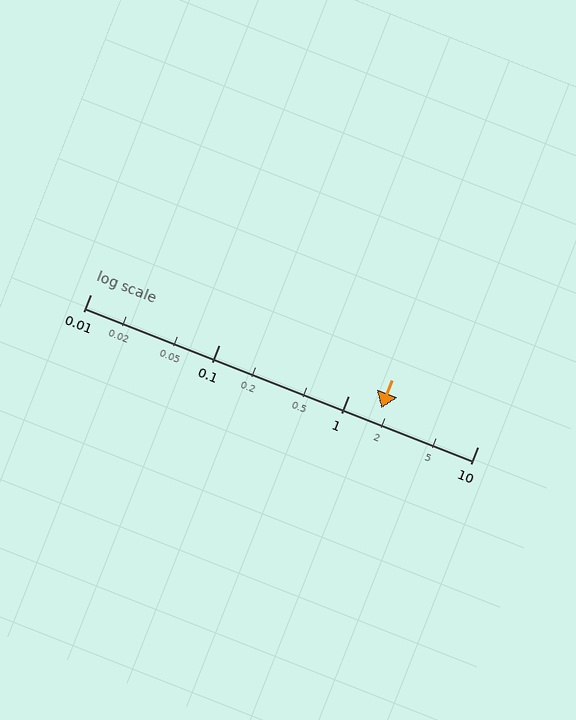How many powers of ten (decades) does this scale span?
The scale spans 3 decades, from 0.01 to 10.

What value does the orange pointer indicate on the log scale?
The pointer indicates approximately 1.8.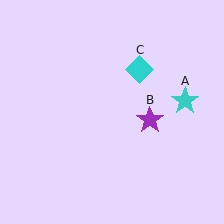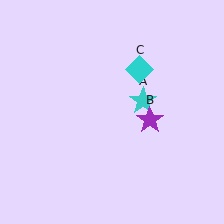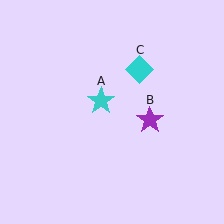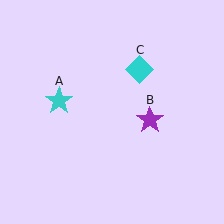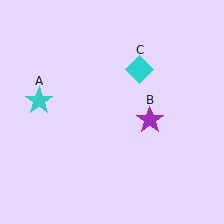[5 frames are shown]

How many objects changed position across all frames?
1 object changed position: cyan star (object A).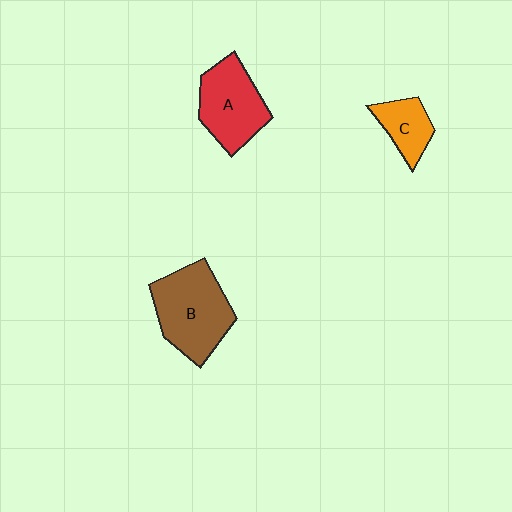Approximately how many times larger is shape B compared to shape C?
Approximately 2.2 times.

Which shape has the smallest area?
Shape C (orange).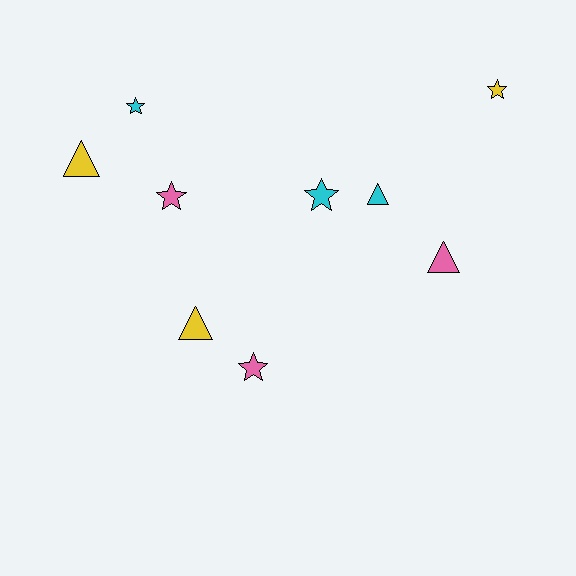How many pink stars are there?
There are 2 pink stars.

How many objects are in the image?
There are 9 objects.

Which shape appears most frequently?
Star, with 5 objects.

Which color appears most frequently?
Yellow, with 3 objects.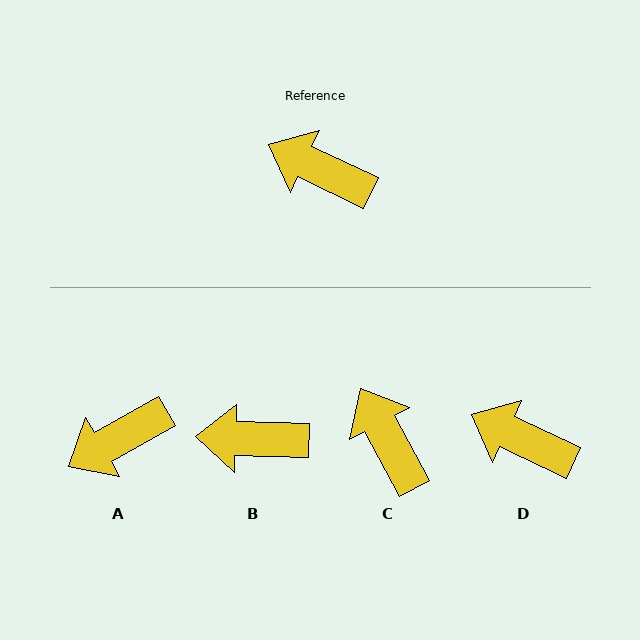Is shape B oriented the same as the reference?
No, it is off by about 23 degrees.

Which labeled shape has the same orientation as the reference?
D.